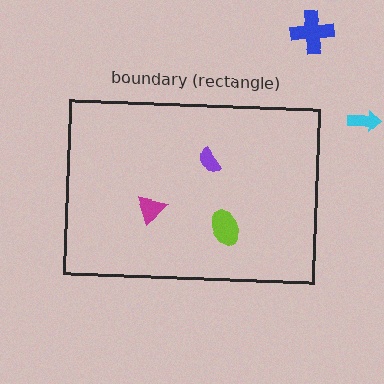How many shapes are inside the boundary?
3 inside, 2 outside.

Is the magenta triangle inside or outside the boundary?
Inside.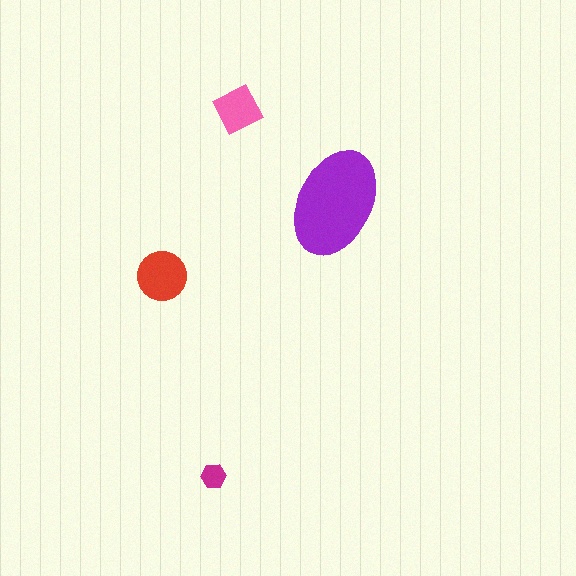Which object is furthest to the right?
The purple ellipse is rightmost.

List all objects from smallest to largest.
The magenta hexagon, the pink diamond, the red circle, the purple ellipse.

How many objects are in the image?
There are 4 objects in the image.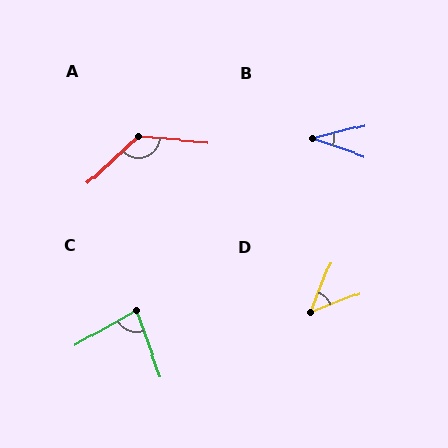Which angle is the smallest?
B, at approximately 34 degrees.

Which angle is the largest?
A, at approximately 132 degrees.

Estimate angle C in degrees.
Approximately 80 degrees.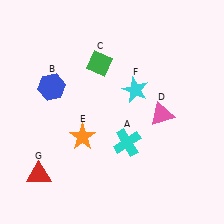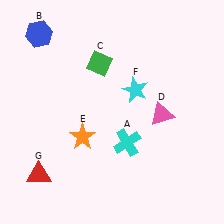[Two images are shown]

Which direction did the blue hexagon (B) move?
The blue hexagon (B) moved up.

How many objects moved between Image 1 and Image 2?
1 object moved between the two images.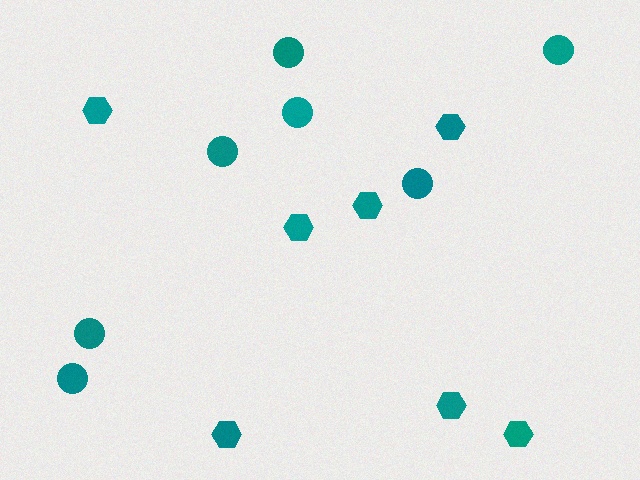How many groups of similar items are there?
There are 2 groups: one group of circles (7) and one group of hexagons (7).